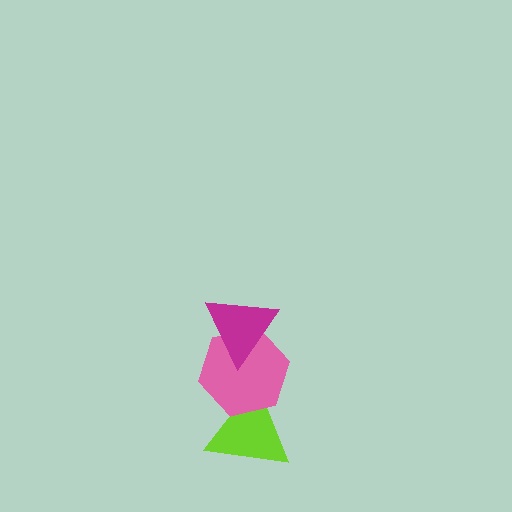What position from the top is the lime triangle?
The lime triangle is 3rd from the top.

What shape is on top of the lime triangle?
The pink hexagon is on top of the lime triangle.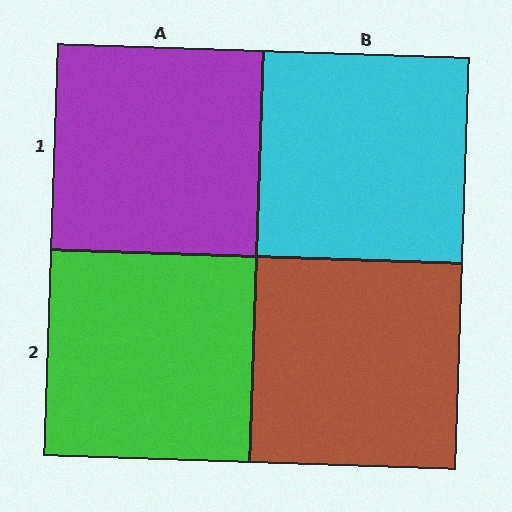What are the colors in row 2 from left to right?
Green, brown.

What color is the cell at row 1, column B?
Cyan.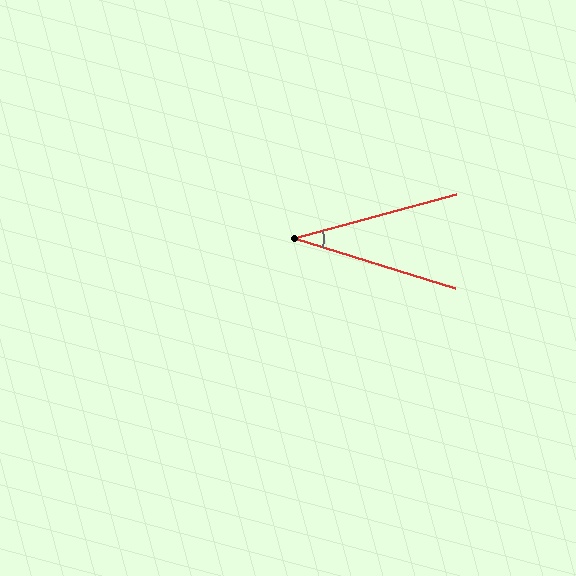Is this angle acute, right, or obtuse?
It is acute.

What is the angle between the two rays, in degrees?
Approximately 32 degrees.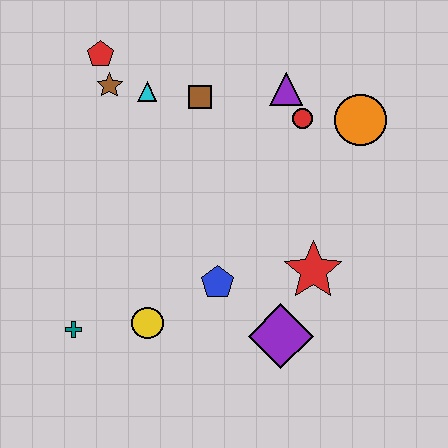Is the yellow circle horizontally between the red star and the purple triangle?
No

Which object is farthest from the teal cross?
The orange circle is farthest from the teal cross.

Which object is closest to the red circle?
The purple triangle is closest to the red circle.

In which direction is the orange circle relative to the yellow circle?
The orange circle is to the right of the yellow circle.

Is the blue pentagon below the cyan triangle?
Yes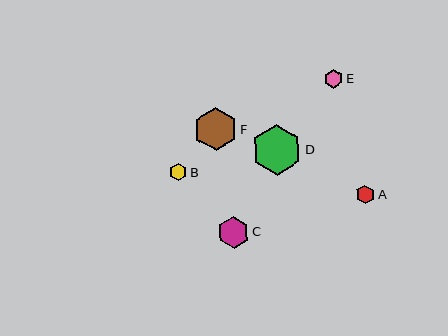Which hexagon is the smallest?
Hexagon B is the smallest with a size of approximately 17 pixels.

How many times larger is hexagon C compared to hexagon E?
Hexagon C is approximately 1.7 times the size of hexagon E.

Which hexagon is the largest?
Hexagon D is the largest with a size of approximately 50 pixels.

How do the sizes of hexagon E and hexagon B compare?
Hexagon E and hexagon B are approximately the same size.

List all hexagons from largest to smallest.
From largest to smallest: D, F, C, E, A, B.